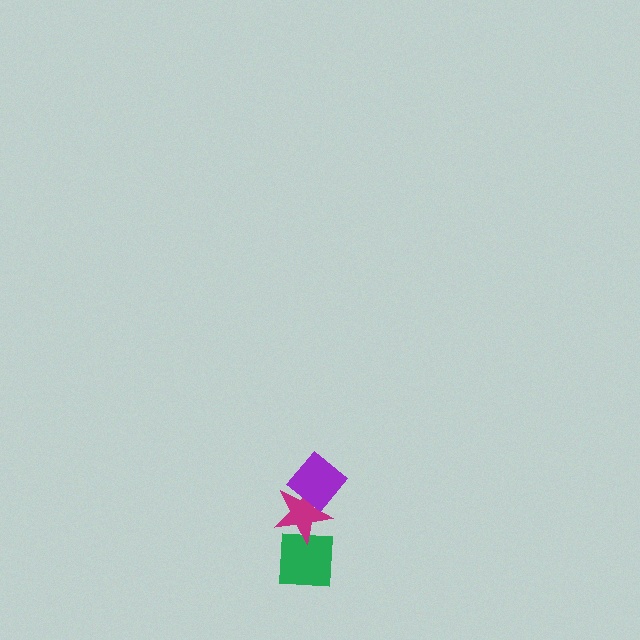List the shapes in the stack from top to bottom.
From top to bottom: the purple diamond, the magenta star, the green square.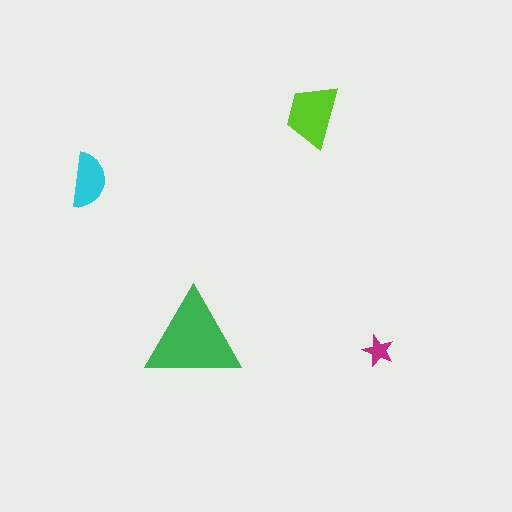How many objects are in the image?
There are 4 objects in the image.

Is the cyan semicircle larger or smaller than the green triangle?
Smaller.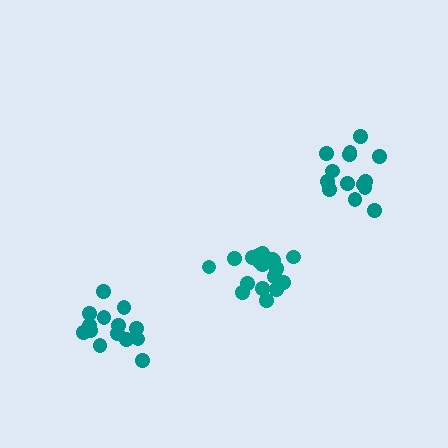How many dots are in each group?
Group 1: 20 dots, Group 2: 14 dots, Group 3: 14 dots (48 total).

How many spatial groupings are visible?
There are 3 spatial groupings.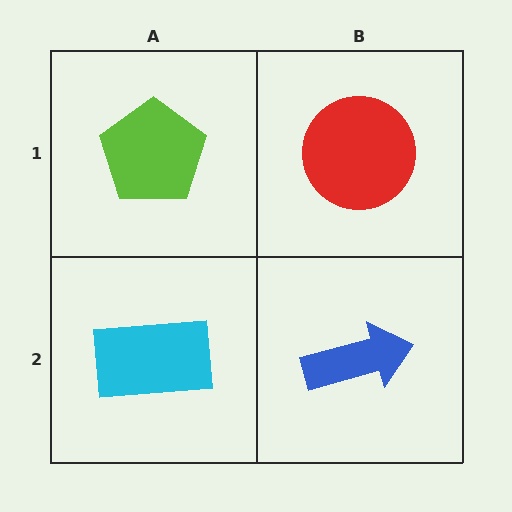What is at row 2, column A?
A cyan rectangle.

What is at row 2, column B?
A blue arrow.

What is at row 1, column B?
A red circle.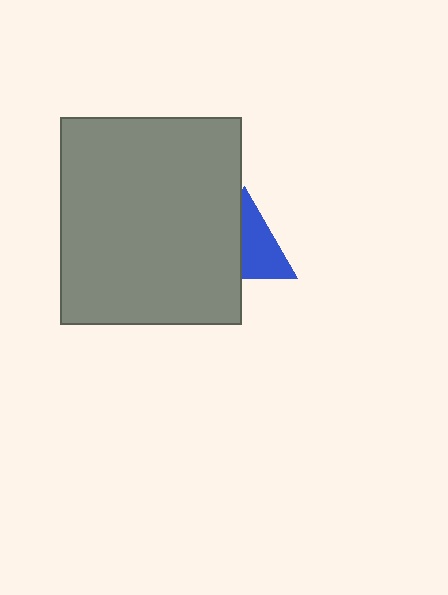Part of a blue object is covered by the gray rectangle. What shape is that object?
It is a triangle.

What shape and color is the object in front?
The object in front is a gray rectangle.